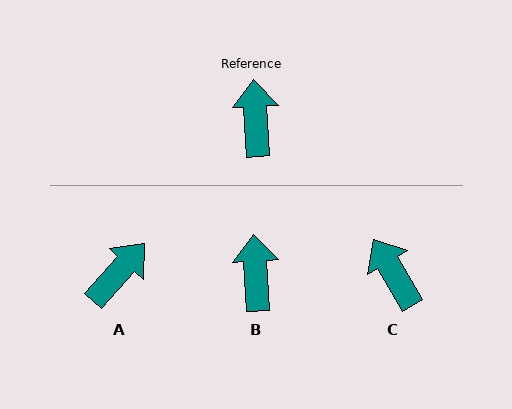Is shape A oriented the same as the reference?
No, it is off by about 45 degrees.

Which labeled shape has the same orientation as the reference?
B.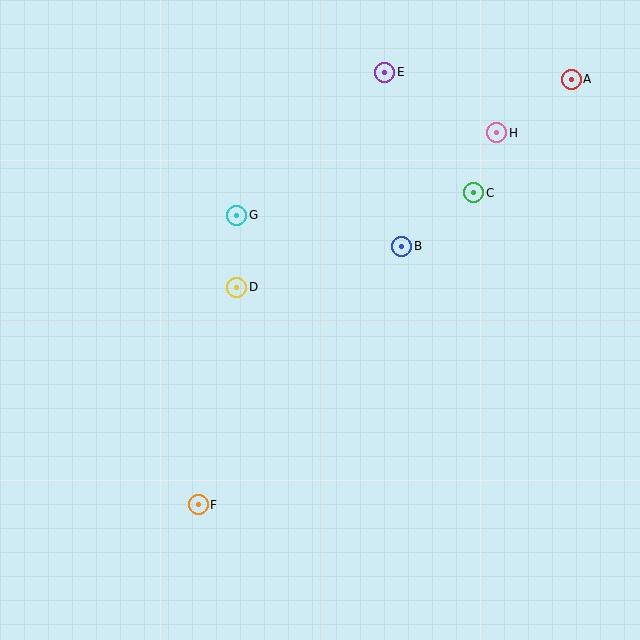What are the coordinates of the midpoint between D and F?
The midpoint between D and F is at (218, 396).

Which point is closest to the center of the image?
Point D at (237, 288) is closest to the center.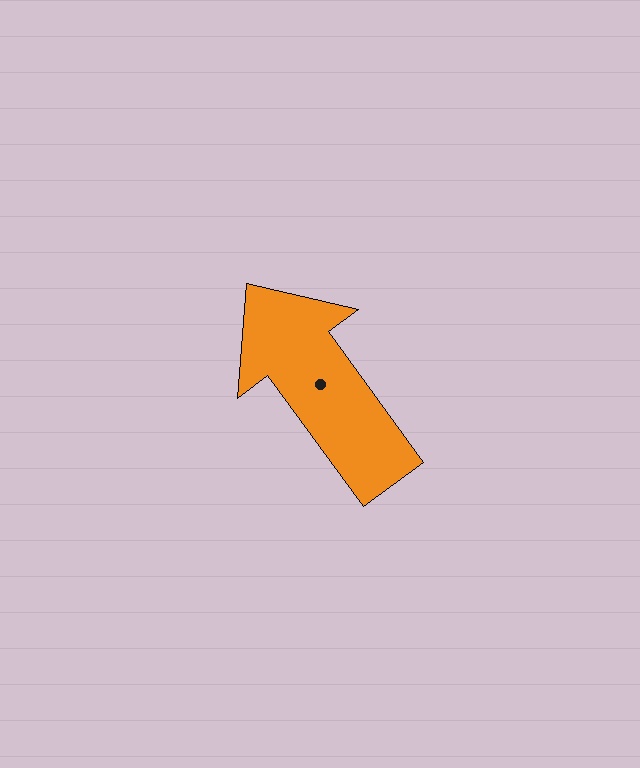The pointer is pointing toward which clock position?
Roughly 11 o'clock.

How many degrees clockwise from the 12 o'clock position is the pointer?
Approximately 324 degrees.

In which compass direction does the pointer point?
Northwest.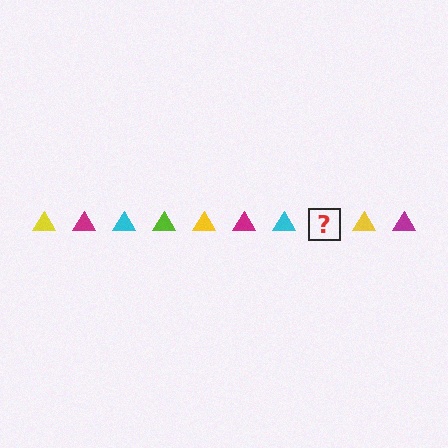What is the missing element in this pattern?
The missing element is a lime triangle.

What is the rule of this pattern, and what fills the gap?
The rule is that the pattern cycles through yellow, magenta, cyan, lime triangles. The gap should be filled with a lime triangle.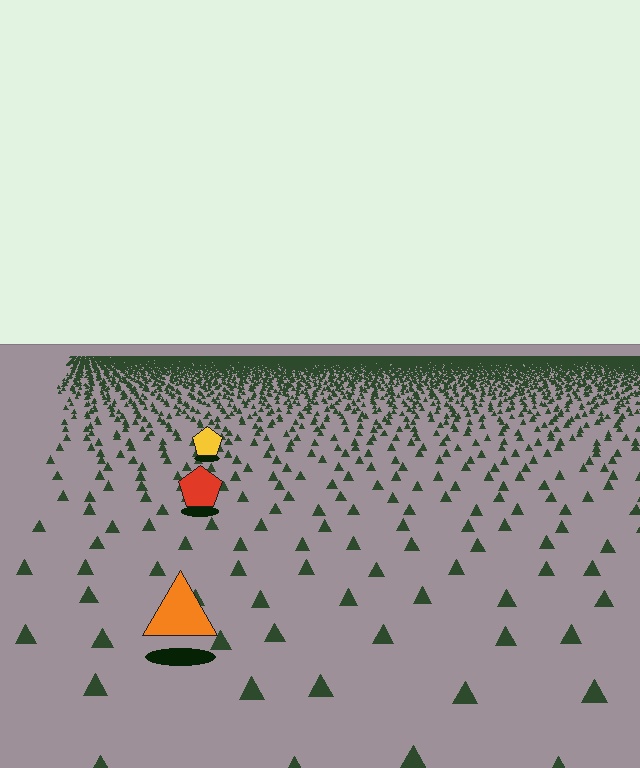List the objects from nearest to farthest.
From nearest to farthest: the orange triangle, the red pentagon, the yellow pentagon.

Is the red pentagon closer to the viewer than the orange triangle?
No. The orange triangle is closer — you can tell from the texture gradient: the ground texture is coarser near it.